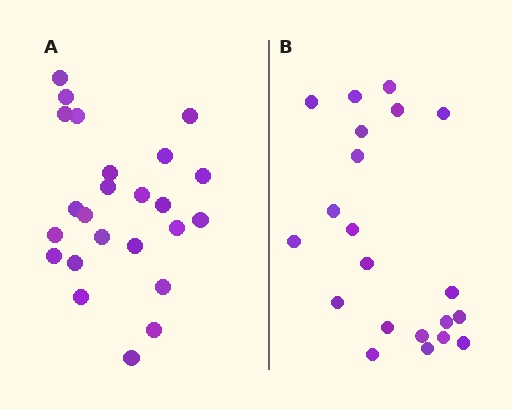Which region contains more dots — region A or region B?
Region A (the left region) has more dots.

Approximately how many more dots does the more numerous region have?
Region A has just a few more — roughly 2 or 3 more dots than region B.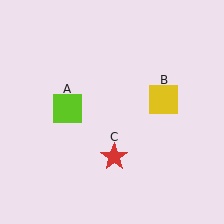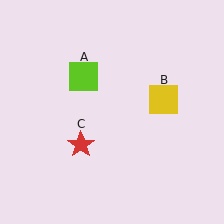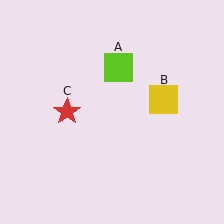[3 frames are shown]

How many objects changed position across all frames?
2 objects changed position: lime square (object A), red star (object C).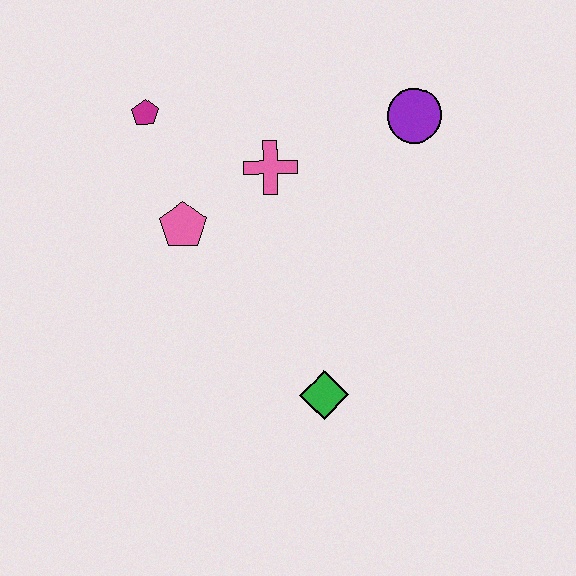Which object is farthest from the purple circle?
The green diamond is farthest from the purple circle.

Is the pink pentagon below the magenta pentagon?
Yes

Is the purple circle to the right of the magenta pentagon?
Yes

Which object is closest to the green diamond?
The pink pentagon is closest to the green diamond.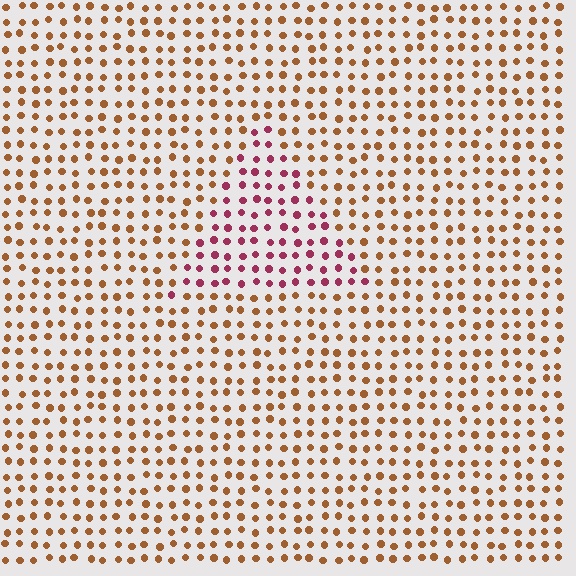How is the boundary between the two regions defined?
The boundary is defined purely by a slight shift in hue (about 49 degrees). Spacing, size, and orientation are identical on both sides.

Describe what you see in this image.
The image is filled with small brown elements in a uniform arrangement. A triangle-shaped region is visible where the elements are tinted to a slightly different hue, forming a subtle color boundary.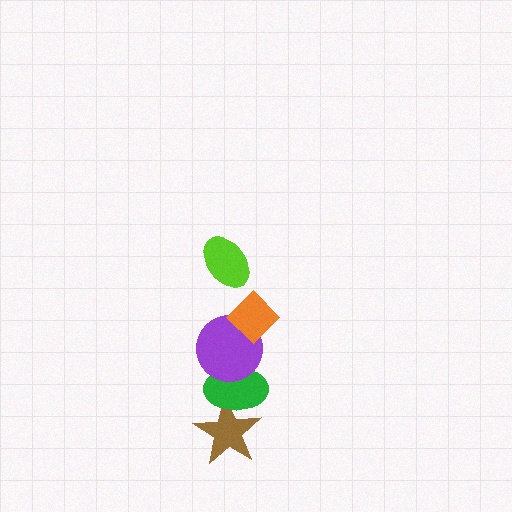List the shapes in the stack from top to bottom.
From top to bottom: the lime ellipse, the orange diamond, the purple circle, the green ellipse, the brown star.